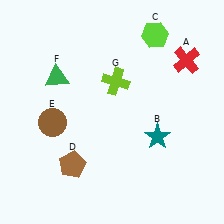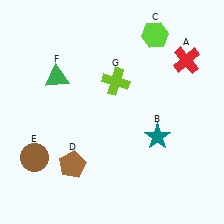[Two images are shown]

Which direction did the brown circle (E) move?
The brown circle (E) moved down.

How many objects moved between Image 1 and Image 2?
1 object moved between the two images.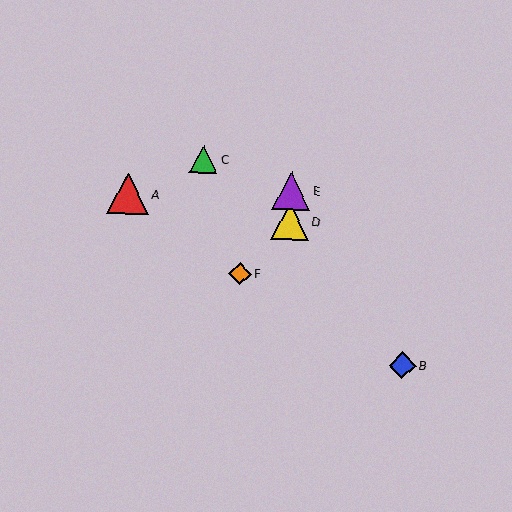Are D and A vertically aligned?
No, D is at x≈290 and A is at x≈128.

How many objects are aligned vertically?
2 objects (D, E) are aligned vertically.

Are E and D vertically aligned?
Yes, both are at x≈291.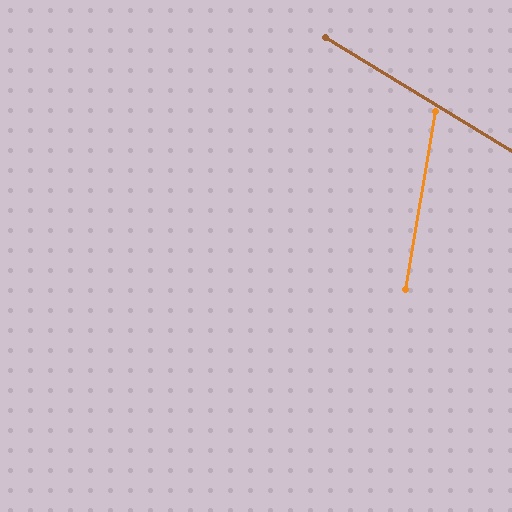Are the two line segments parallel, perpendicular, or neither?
Neither parallel nor perpendicular — they differ by about 68°.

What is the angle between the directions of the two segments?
Approximately 68 degrees.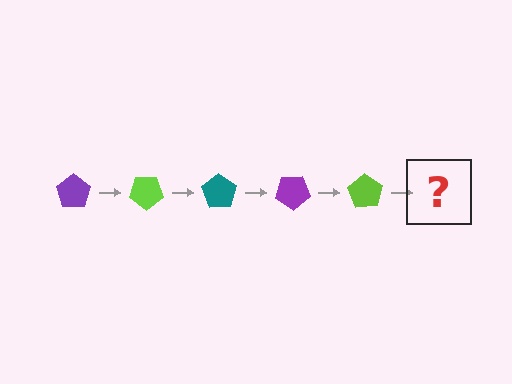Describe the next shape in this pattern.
It should be a teal pentagon, rotated 175 degrees from the start.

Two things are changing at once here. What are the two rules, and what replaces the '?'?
The two rules are that it rotates 35 degrees each step and the color cycles through purple, lime, and teal. The '?' should be a teal pentagon, rotated 175 degrees from the start.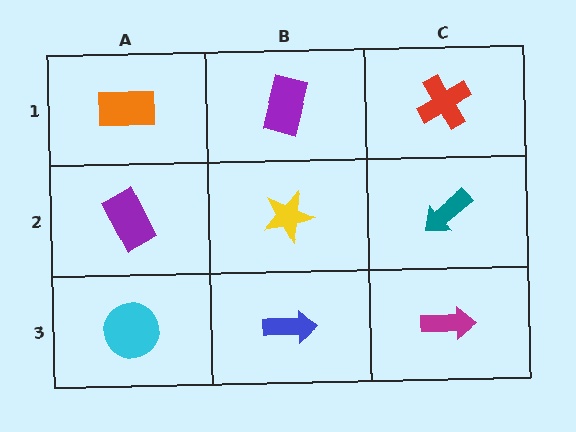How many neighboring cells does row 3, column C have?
2.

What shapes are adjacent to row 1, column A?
A purple rectangle (row 2, column A), a purple rectangle (row 1, column B).